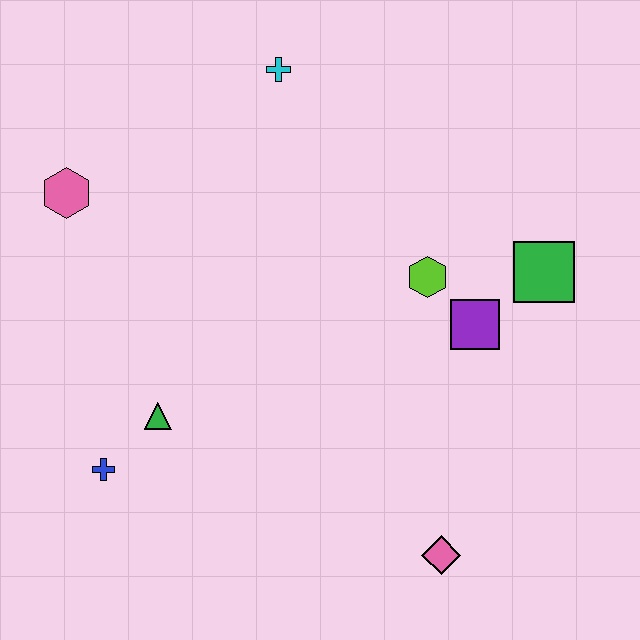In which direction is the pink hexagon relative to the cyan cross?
The pink hexagon is to the left of the cyan cross.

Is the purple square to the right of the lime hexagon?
Yes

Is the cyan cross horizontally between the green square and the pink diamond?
No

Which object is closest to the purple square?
The lime hexagon is closest to the purple square.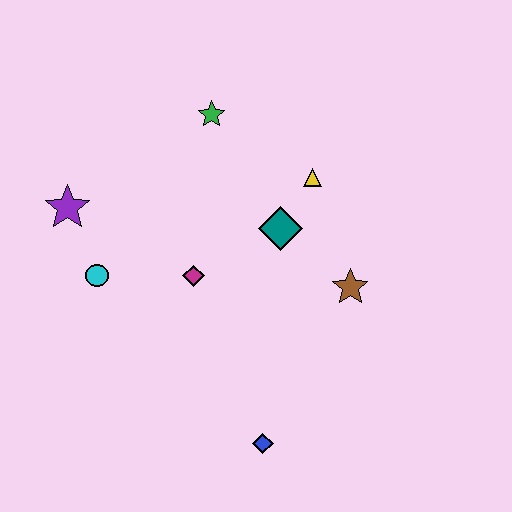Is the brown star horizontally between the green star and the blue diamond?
No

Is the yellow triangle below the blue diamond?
No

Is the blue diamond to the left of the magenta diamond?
No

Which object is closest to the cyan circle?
The purple star is closest to the cyan circle.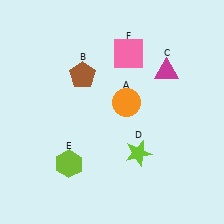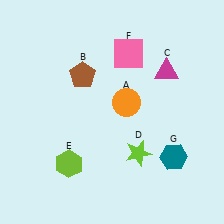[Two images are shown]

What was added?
A teal hexagon (G) was added in Image 2.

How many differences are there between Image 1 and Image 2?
There is 1 difference between the two images.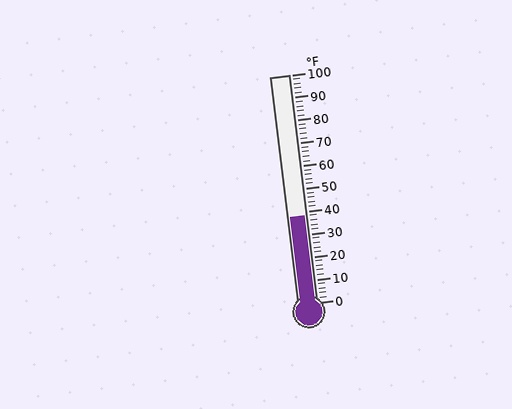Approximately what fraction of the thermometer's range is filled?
The thermometer is filled to approximately 40% of its range.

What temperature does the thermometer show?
The thermometer shows approximately 38°F.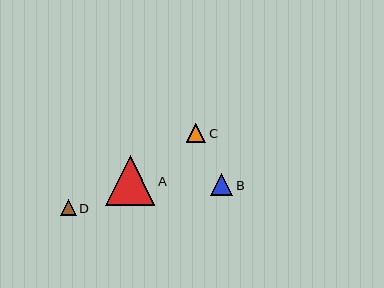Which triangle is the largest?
Triangle A is the largest with a size of approximately 50 pixels.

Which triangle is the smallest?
Triangle D is the smallest with a size of approximately 16 pixels.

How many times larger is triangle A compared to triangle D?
Triangle A is approximately 3.2 times the size of triangle D.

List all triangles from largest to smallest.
From largest to smallest: A, B, C, D.